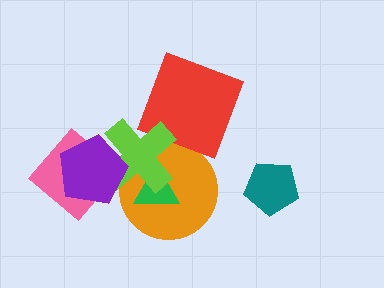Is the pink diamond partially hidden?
Yes, it is partially covered by another shape.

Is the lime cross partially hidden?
Yes, it is partially covered by another shape.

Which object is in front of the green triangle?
The lime cross is in front of the green triangle.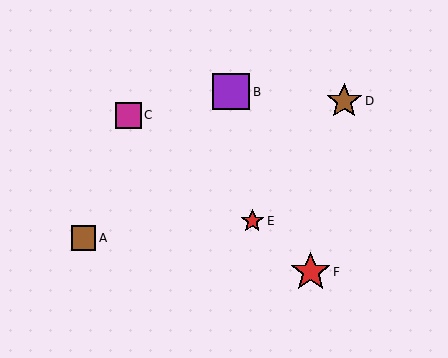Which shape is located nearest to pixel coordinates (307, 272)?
The red star (labeled F) at (311, 272) is nearest to that location.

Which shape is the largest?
The red star (labeled F) is the largest.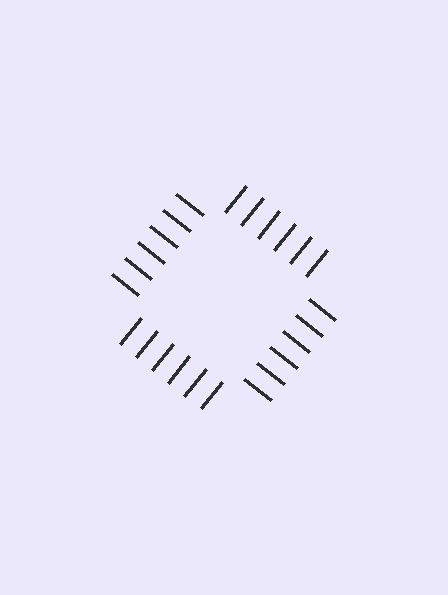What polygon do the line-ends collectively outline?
An illusory square — the line segments terminate on its edges but no continuous stroke is drawn.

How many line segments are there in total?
24 — 6 along each of the 4 edges.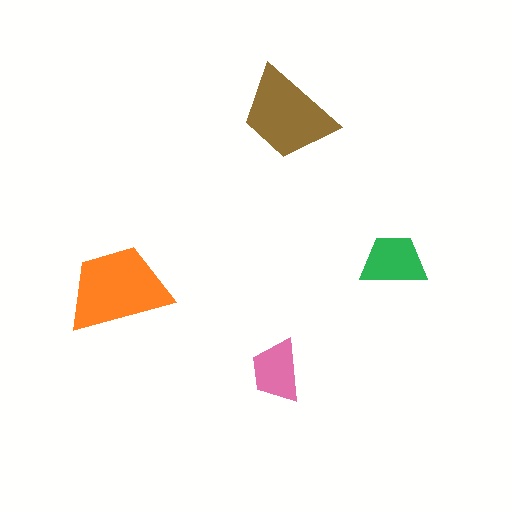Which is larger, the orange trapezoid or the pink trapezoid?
The orange one.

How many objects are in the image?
There are 4 objects in the image.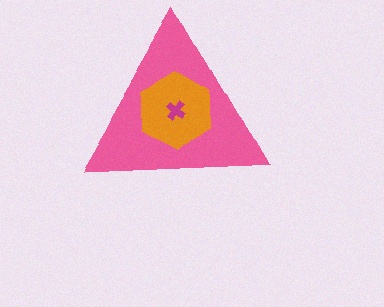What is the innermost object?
The magenta cross.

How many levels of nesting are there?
3.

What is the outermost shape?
The pink triangle.